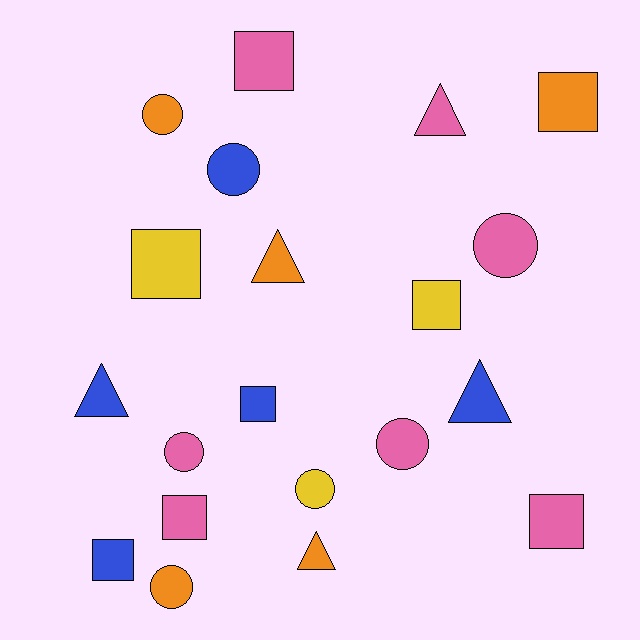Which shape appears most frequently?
Square, with 8 objects.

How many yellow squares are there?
There are 2 yellow squares.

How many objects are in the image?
There are 20 objects.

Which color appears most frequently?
Pink, with 7 objects.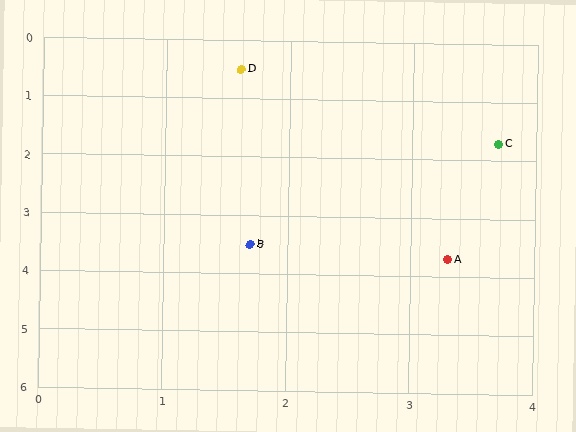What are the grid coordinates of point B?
Point B is at approximately (1.7, 3.5).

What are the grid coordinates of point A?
Point A is at approximately (3.3, 3.7).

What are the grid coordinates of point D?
Point D is at approximately (1.6, 0.5).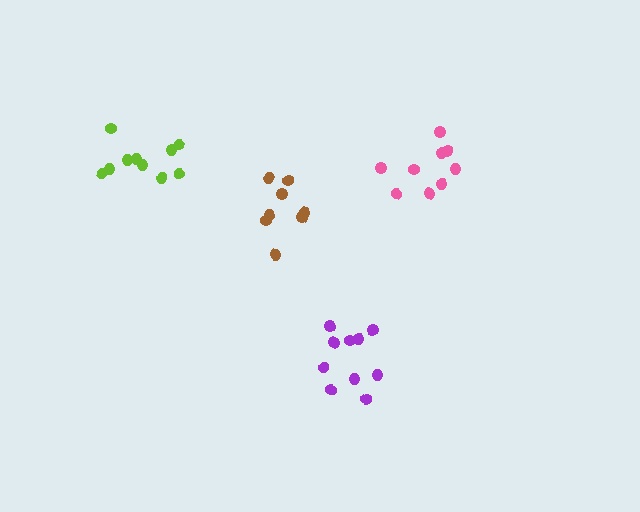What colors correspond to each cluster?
The clusters are colored: pink, brown, lime, purple.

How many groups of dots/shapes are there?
There are 4 groups.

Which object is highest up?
The pink cluster is topmost.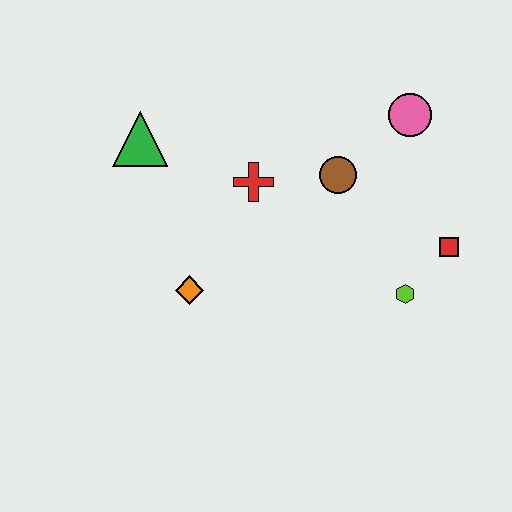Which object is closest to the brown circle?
The red cross is closest to the brown circle.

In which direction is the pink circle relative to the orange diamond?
The pink circle is to the right of the orange diamond.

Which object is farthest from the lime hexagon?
The green triangle is farthest from the lime hexagon.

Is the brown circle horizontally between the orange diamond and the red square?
Yes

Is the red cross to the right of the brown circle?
No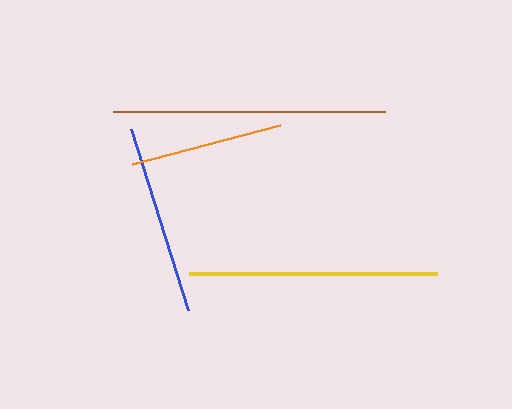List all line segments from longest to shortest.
From longest to shortest: brown, yellow, blue, orange.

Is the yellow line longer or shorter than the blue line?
The yellow line is longer than the blue line.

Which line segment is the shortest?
The orange line is the shortest at approximately 153 pixels.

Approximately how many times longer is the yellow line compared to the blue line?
The yellow line is approximately 1.3 times the length of the blue line.